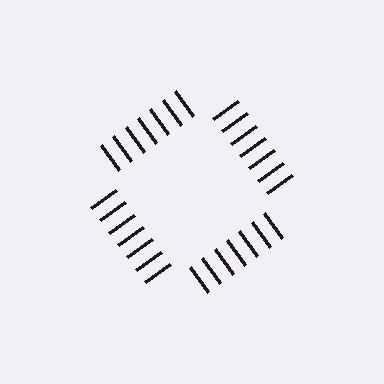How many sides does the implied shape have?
4 sides — the line-ends trace a square.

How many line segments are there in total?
28 — 7 along each of the 4 edges.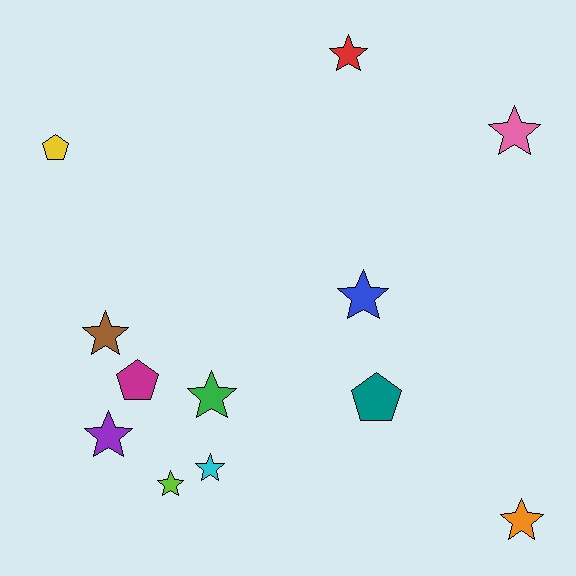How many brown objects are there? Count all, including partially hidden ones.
There is 1 brown object.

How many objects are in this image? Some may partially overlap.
There are 12 objects.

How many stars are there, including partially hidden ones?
There are 9 stars.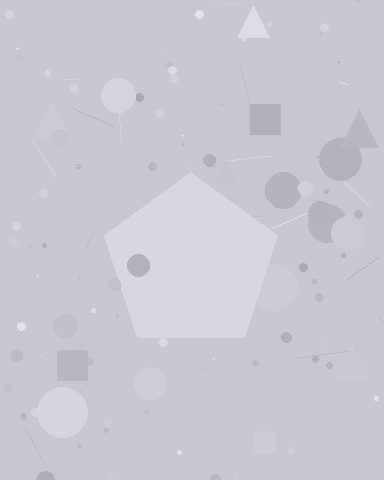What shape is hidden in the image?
A pentagon is hidden in the image.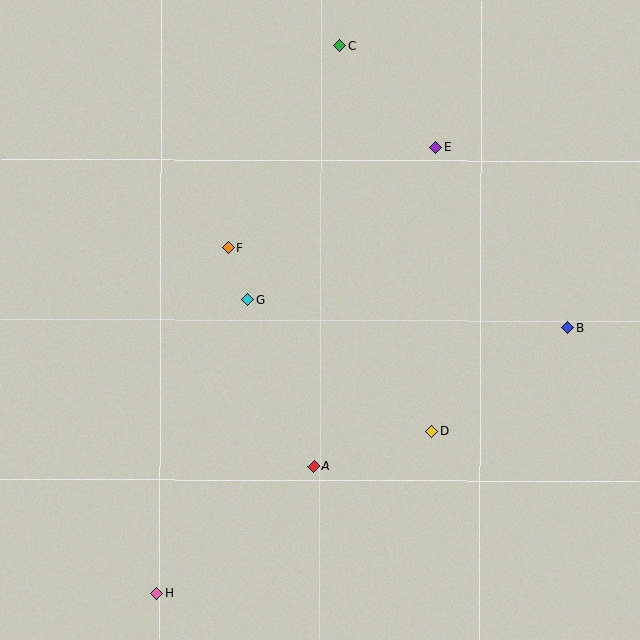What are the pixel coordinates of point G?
Point G is at (248, 299).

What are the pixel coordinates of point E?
Point E is at (435, 148).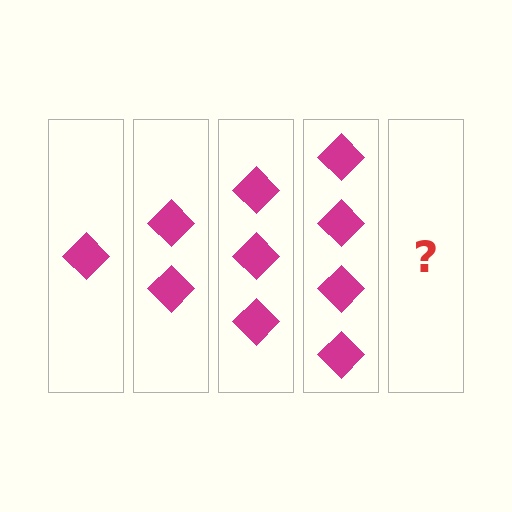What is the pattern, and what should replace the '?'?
The pattern is that each step adds one more diamond. The '?' should be 5 diamonds.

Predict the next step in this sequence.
The next step is 5 diamonds.